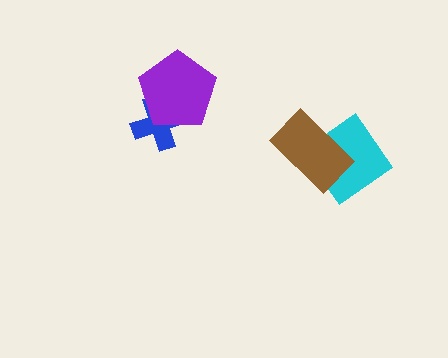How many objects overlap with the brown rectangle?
1 object overlaps with the brown rectangle.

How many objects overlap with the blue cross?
1 object overlaps with the blue cross.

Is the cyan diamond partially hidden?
Yes, it is partially covered by another shape.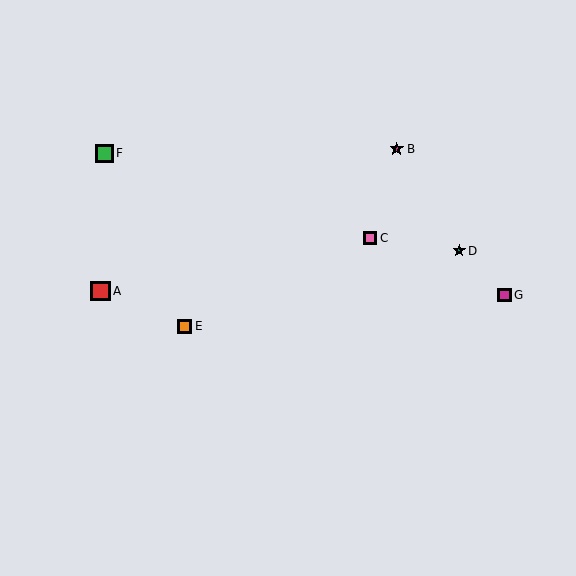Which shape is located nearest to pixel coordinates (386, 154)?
The magenta star (labeled B) at (397, 149) is nearest to that location.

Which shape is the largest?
The red square (labeled A) is the largest.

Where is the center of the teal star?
The center of the teal star is at (459, 251).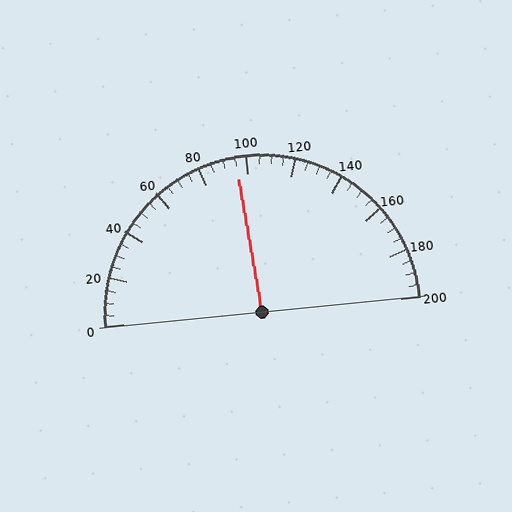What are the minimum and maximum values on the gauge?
The gauge ranges from 0 to 200.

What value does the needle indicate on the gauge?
The needle indicates approximately 95.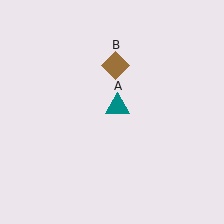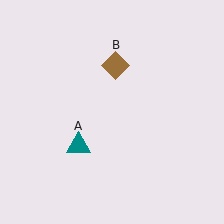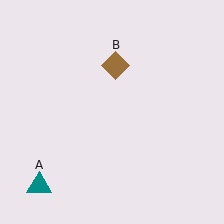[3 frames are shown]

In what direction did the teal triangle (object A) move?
The teal triangle (object A) moved down and to the left.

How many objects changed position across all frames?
1 object changed position: teal triangle (object A).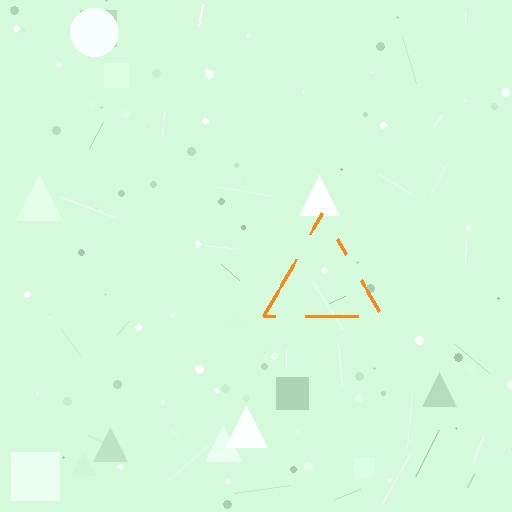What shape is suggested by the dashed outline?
The dashed outline suggests a triangle.